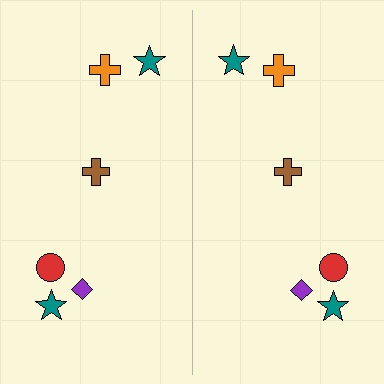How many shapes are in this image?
There are 12 shapes in this image.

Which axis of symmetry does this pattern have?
The pattern has a vertical axis of symmetry running through the center of the image.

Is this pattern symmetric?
Yes, this pattern has bilateral (reflection) symmetry.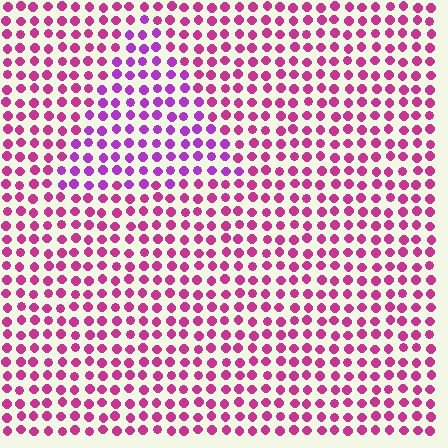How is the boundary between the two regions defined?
The boundary is defined purely by a slight shift in hue (about 32 degrees). Spacing, size, and orientation are identical on both sides.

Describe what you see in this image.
The image is filled with small magenta elements in a uniform arrangement. A triangle-shaped region is visible where the elements are tinted to a slightly different hue, forming a subtle color boundary.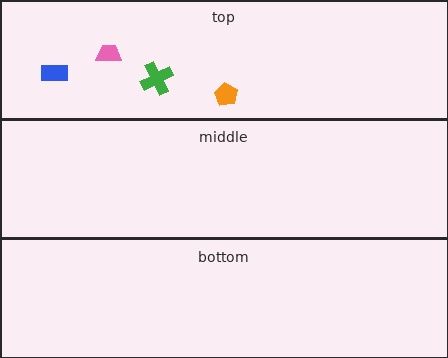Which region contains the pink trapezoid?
The top region.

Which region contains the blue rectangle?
The top region.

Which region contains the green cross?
The top region.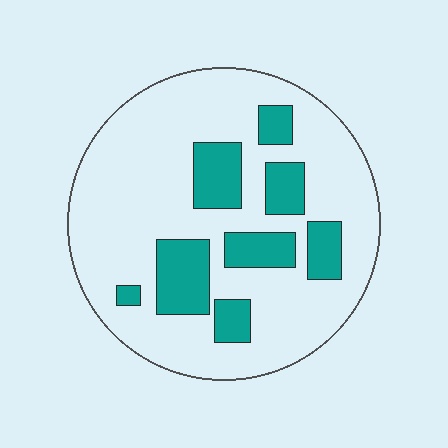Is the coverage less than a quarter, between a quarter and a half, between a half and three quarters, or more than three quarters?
Less than a quarter.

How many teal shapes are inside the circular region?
8.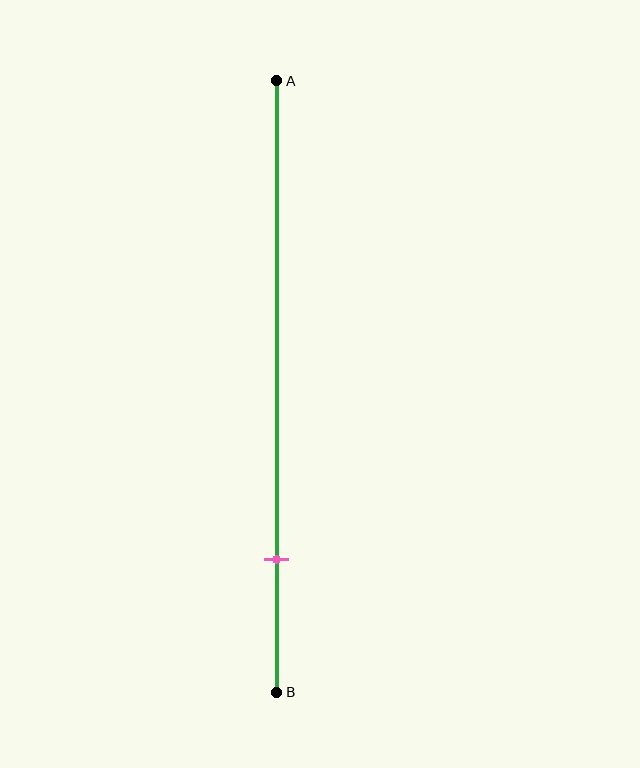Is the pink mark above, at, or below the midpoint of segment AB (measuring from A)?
The pink mark is below the midpoint of segment AB.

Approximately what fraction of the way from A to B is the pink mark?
The pink mark is approximately 80% of the way from A to B.